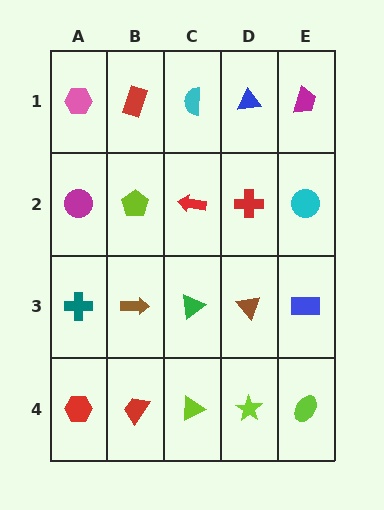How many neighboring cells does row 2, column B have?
4.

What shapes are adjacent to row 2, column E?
A magenta trapezoid (row 1, column E), a blue rectangle (row 3, column E), a red cross (row 2, column D).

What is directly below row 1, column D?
A red cross.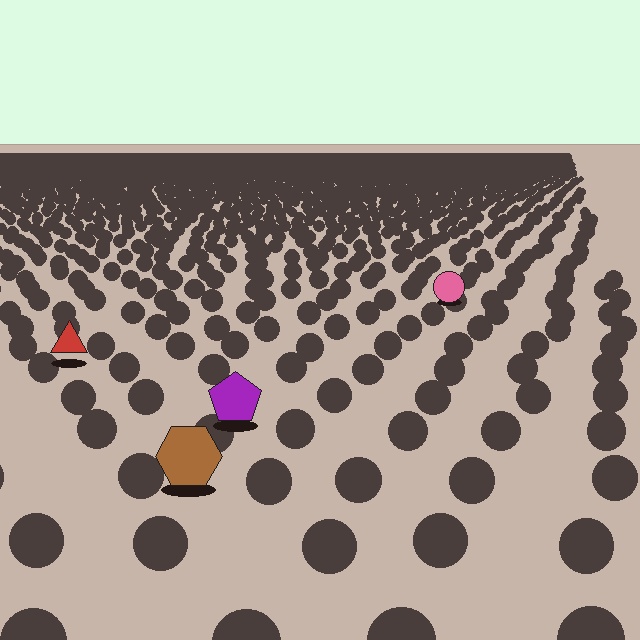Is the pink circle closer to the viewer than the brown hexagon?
No. The brown hexagon is closer — you can tell from the texture gradient: the ground texture is coarser near it.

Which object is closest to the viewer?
The brown hexagon is closest. The texture marks near it are larger and more spread out.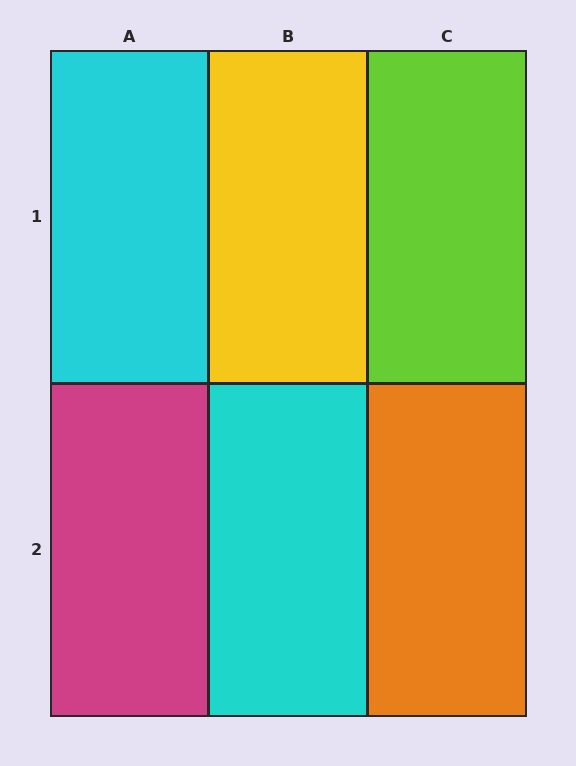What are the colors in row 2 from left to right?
Magenta, cyan, orange.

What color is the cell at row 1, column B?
Yellow.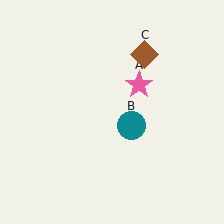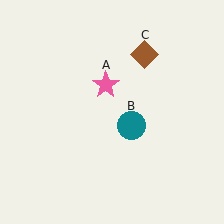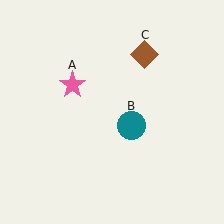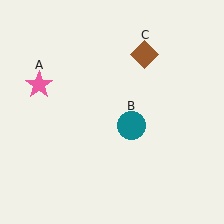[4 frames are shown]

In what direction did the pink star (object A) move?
The pink star (object A) moved left.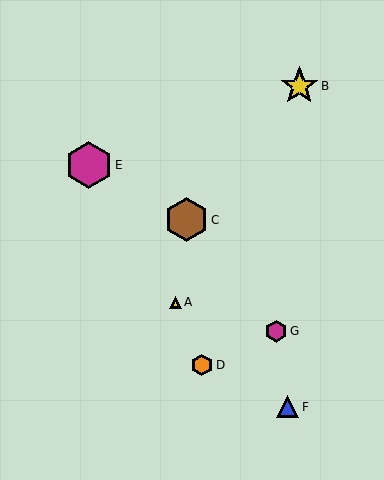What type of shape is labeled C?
Shape C is a brown hexagon.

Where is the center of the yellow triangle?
The center of the yellow triangle is at (175, 302).